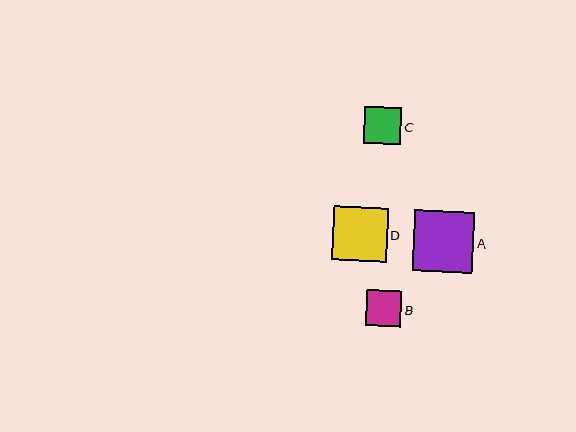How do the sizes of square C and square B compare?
Square C and square B are approximately the same size.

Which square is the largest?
Square A is the largest with a size of approximately 61 pixels.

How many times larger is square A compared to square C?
Square A is approximately 1.6 times the size of square C.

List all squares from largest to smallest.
From largest to smallest: A, D, C, B.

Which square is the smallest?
Square B is the smallest with a size of approximately 35 pixels.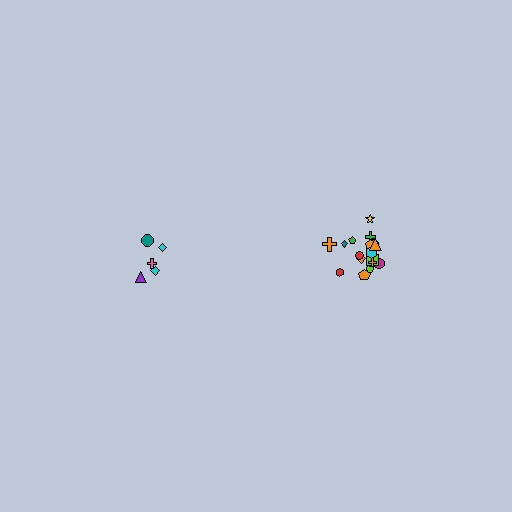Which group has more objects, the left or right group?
The right group.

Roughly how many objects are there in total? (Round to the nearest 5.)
Roughly 25 objects in total.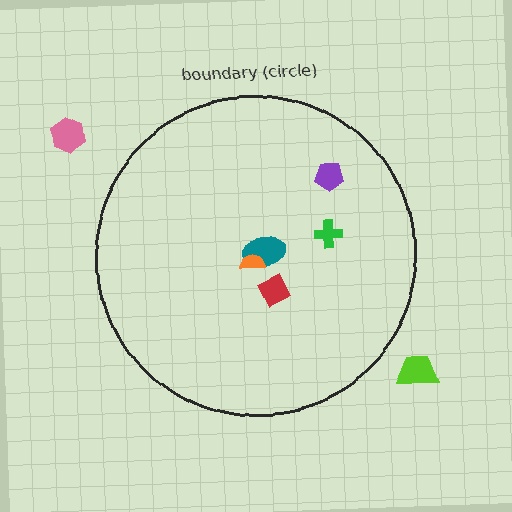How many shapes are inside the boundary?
5 inside, 2 outside.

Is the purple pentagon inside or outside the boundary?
Inside.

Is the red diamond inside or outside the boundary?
Inside.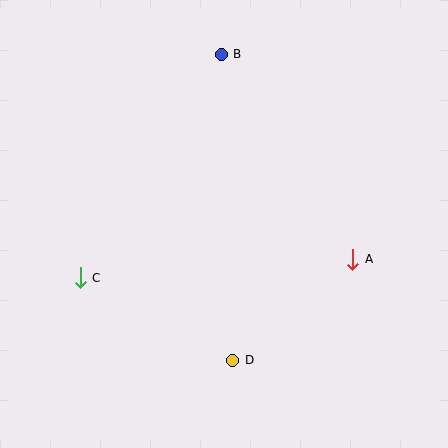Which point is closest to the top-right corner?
Point B is closest to the top-right corner.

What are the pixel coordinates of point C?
Point C is at (80, 278).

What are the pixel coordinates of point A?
Point A is at (353, 259).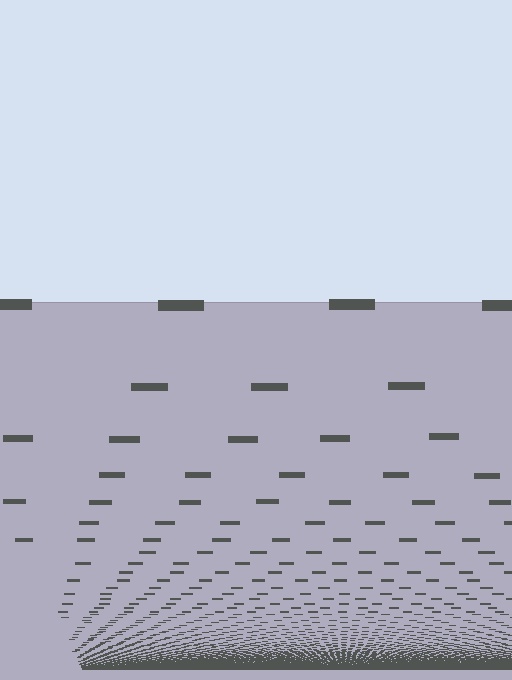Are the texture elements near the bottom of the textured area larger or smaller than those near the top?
Smaller. The gradient is inverted — elements near the bottom are smaller and denser.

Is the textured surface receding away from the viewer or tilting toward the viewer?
The surface appears to tilt toward the viewer. Texture elements get larger and sparser toward the top.